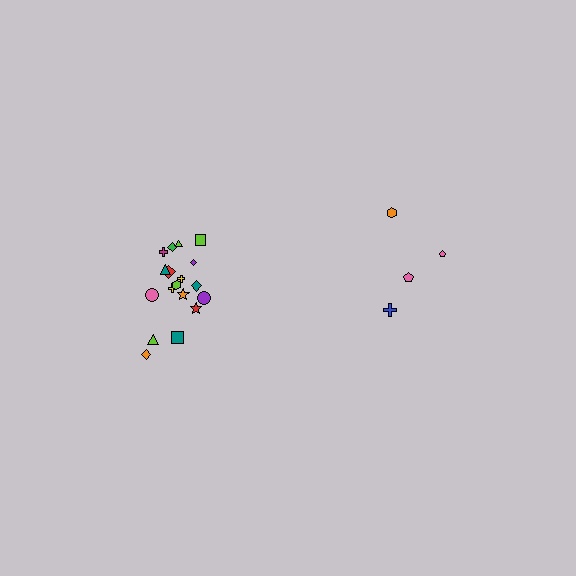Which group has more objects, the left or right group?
The left group.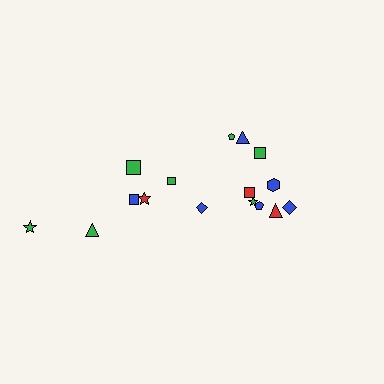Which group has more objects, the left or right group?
The right group.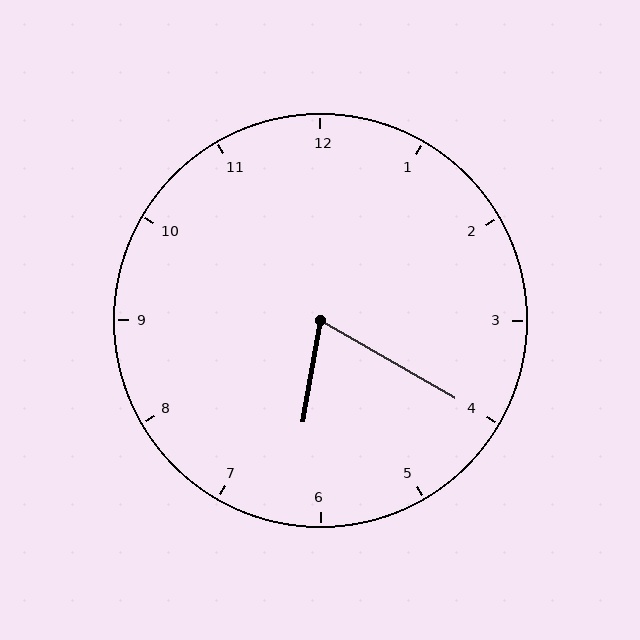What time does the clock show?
6:20.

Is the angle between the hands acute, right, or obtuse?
It is acute.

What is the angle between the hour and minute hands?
Approximately 70 degrees.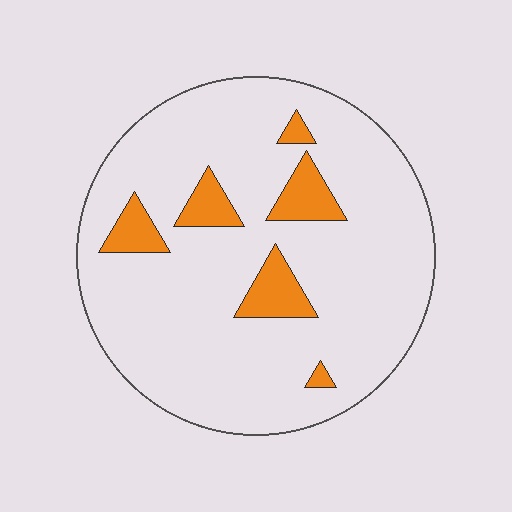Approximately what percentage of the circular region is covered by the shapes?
Approximately 10%.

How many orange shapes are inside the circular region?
6.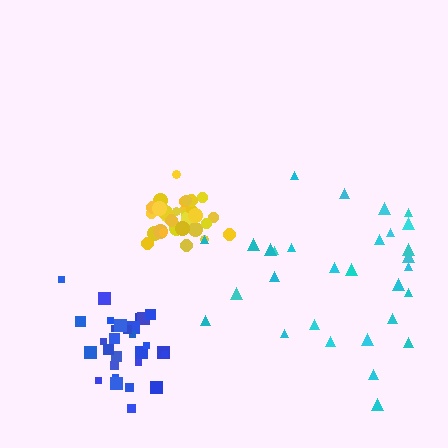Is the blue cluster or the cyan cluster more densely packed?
Blue.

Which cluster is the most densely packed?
Yellow.